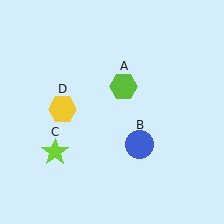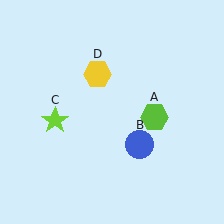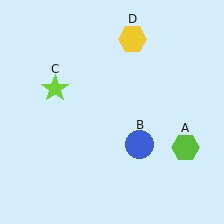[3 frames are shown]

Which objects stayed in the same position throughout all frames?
Blue circle (object B) remained stationary.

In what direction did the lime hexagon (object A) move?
The lime hexagon (object A) moved down and to the right.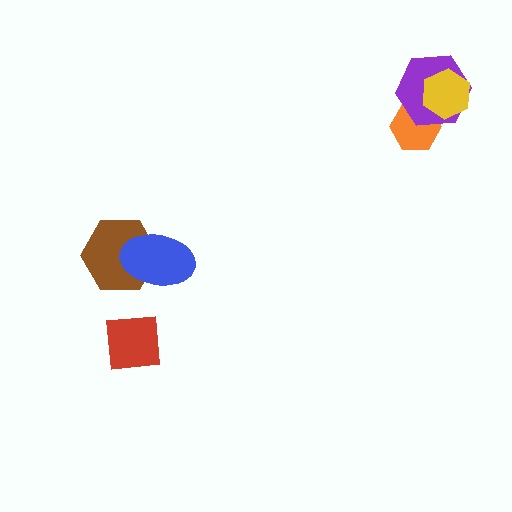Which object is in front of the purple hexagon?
The yellow hexagon is in front of the purple hexagon.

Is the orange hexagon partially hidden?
Yes, it is partially covered by another shape.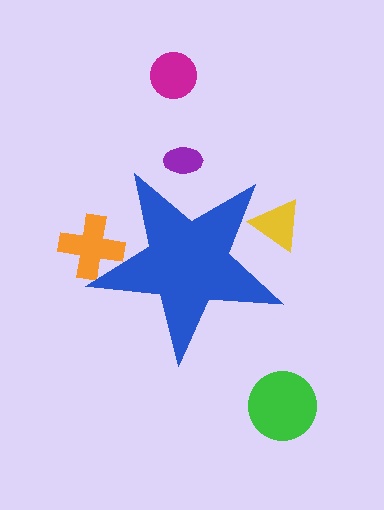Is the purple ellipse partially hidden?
Yes, the purple ellipse is partially hidden behind the blue star.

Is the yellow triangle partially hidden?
Yes, the yellow triangle is partially hidden behind the blue star.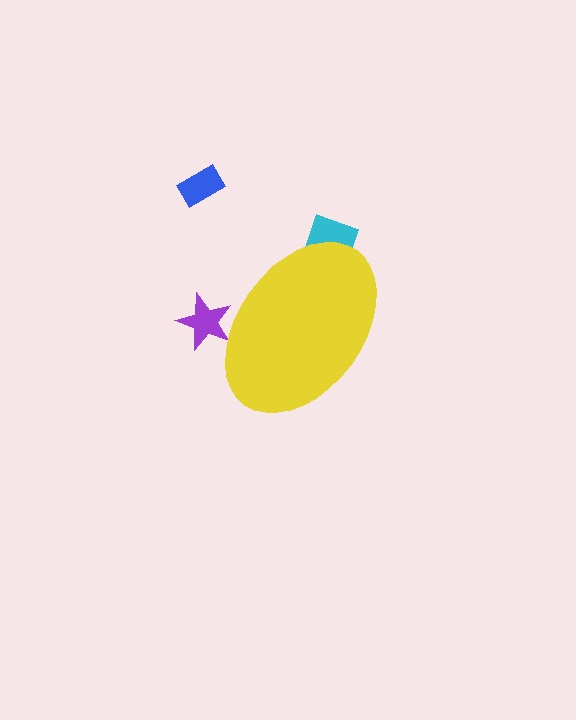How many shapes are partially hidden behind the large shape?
2 shapes are partially hidden.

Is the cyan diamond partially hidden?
Yes, the cyan diamond is partially hidden behind the yellow ellipse.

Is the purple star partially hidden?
Yes, the purple star is partially hidden behind the yellow ellipse.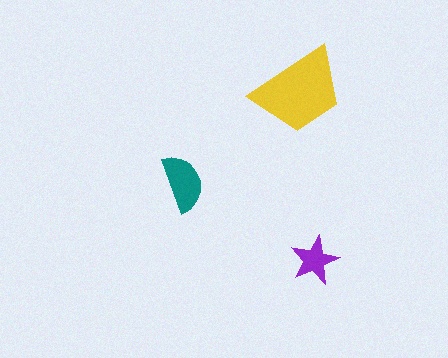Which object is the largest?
The yellow trapezoid.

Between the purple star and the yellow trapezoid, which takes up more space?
The yellow trapezoid.